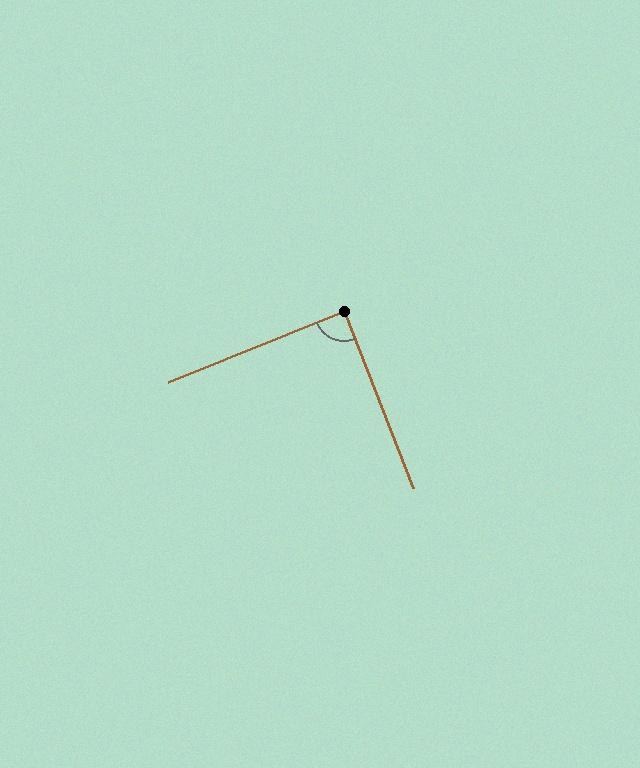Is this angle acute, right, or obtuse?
It is approximately a right angle.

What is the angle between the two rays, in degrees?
Approximately 89 degrees.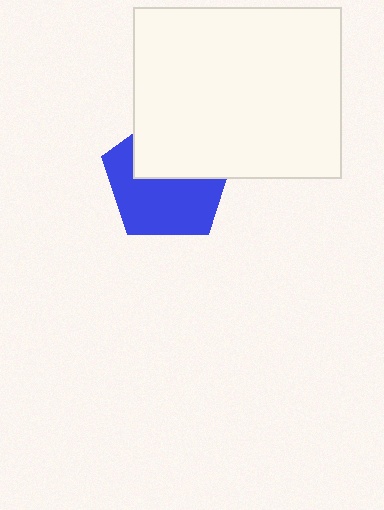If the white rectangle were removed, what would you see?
You would see the complete blue pentagon.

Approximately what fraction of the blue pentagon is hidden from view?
Roughly 43% of the blue pentagon is hidden behind the white rectangle.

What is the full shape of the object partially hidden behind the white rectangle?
The partially hidden object is a blue pentagon.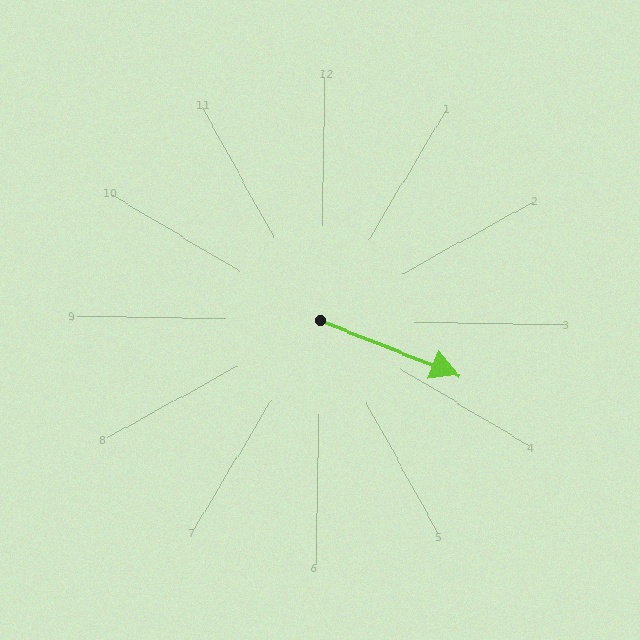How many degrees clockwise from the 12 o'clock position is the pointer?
Approximately 111 degrees.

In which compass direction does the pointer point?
East.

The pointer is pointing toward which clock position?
Roughly 4 o'clock.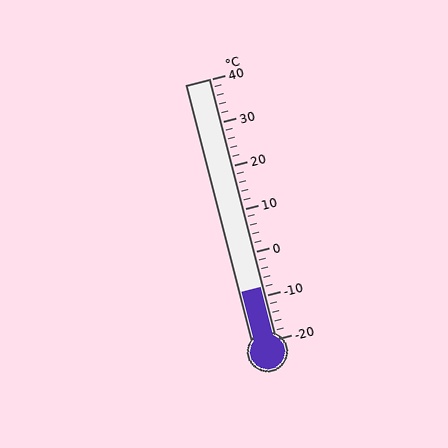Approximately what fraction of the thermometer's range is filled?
The thermometer is filled to approximately 20% of its range.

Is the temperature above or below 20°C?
The temperature is below 20°C.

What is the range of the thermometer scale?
The thermometer scale ranges from -20°C to 40°C.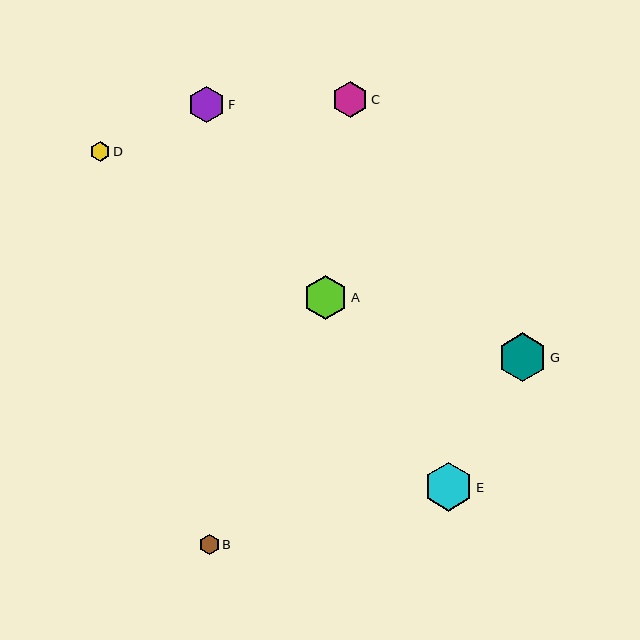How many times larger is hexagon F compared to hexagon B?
Hexagon F is approximately 1.8 times the size of hexagon B.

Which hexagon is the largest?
Hexagon E is the largest with a size of approximately 49 pixels.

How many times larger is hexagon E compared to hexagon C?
Hexagon E is approximately 1.4 times the size of hexagon C.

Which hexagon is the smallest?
Hexagon B is the smallest with a size of approximately 20 pixels.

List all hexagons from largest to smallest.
From largest to smallest: E, G, A, F, C, D, B.